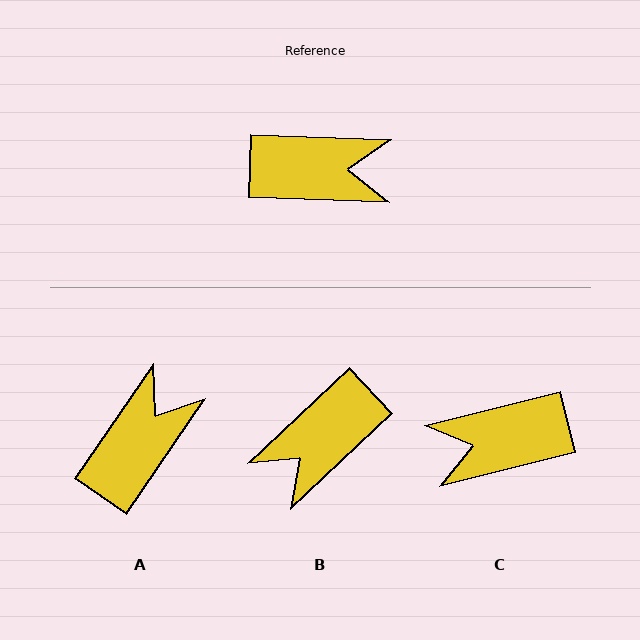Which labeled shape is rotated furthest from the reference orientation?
C, about 164 degrees away.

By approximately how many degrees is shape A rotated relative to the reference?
Approximately 57 degrees counter-clockwise.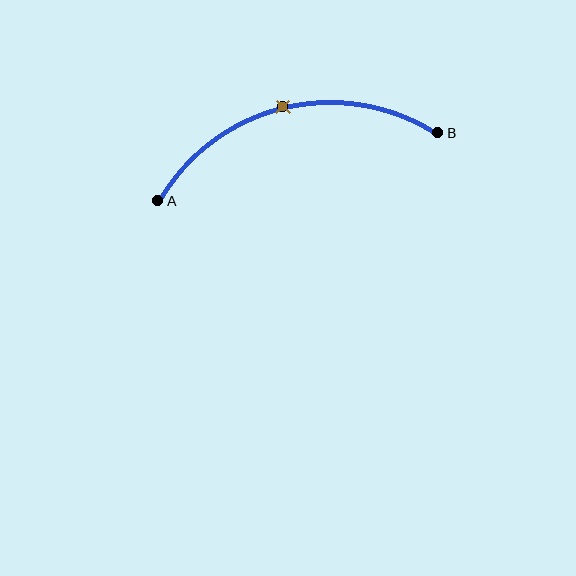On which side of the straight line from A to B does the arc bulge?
The arc bulges above the straight line connecting A and B.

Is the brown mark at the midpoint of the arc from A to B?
Yes. The brown mark lies on the arc at equal arc-length from both A and B — it is the arc midpoint.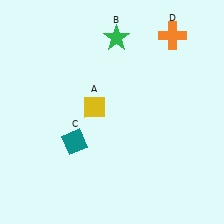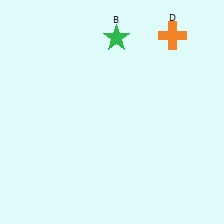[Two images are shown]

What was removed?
The teal diamond (C), the yellow diamond (A) were removed in Image 2.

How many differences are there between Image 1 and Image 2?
There are 2 differences between the two images.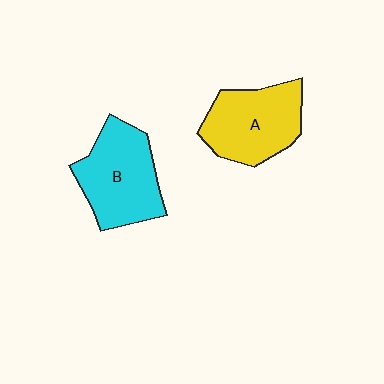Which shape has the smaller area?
Shape A (yellow).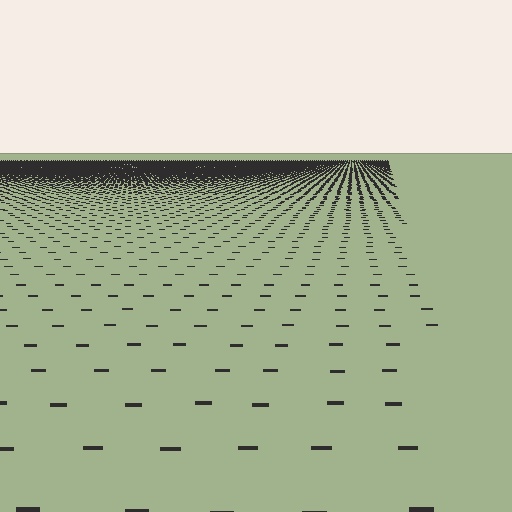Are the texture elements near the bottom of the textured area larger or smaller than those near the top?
Larger. Near the bottom, elements are closer to the viewer and appear at a bigger on-screen size.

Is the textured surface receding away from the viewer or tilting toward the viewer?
The surface is receding away from the viewer. Texture elements get smaller and denser toward the top.